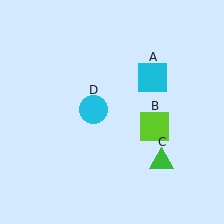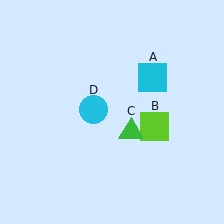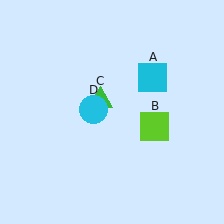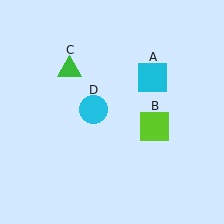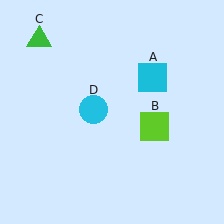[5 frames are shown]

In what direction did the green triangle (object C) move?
The green triangle (object C) moved up and to the left.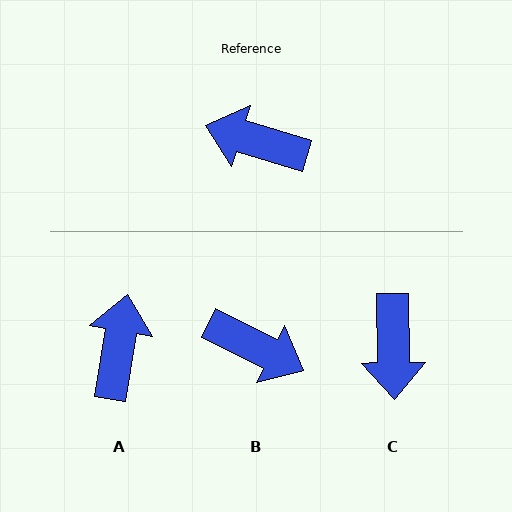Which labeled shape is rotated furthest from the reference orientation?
B, about 170 degrees away.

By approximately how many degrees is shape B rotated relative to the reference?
Approximately 170 degrees counter-clockwise.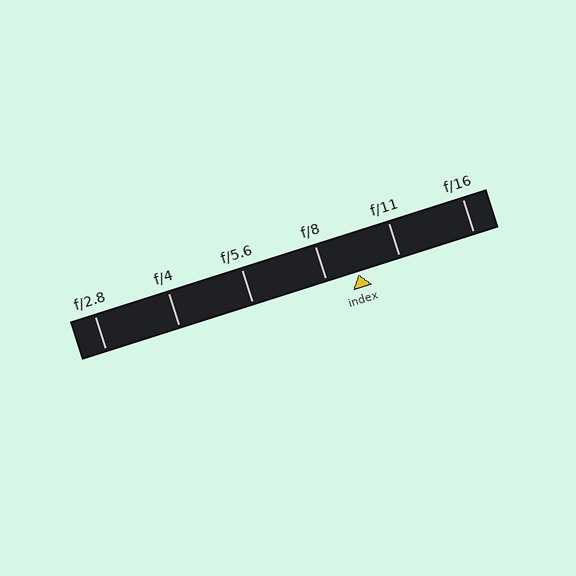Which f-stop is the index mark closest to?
The index mark is closest to f/8.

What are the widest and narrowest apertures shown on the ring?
The widest aperture shown is f/2.8 and the narrowest is f/16.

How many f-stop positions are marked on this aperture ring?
There are 6 f-stop positions marked.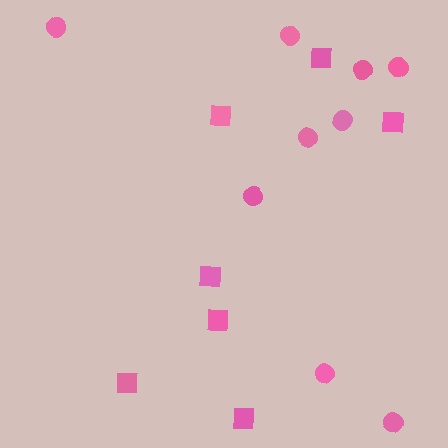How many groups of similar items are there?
There are 2 groups: one group of circles (9) and one group of squares (7).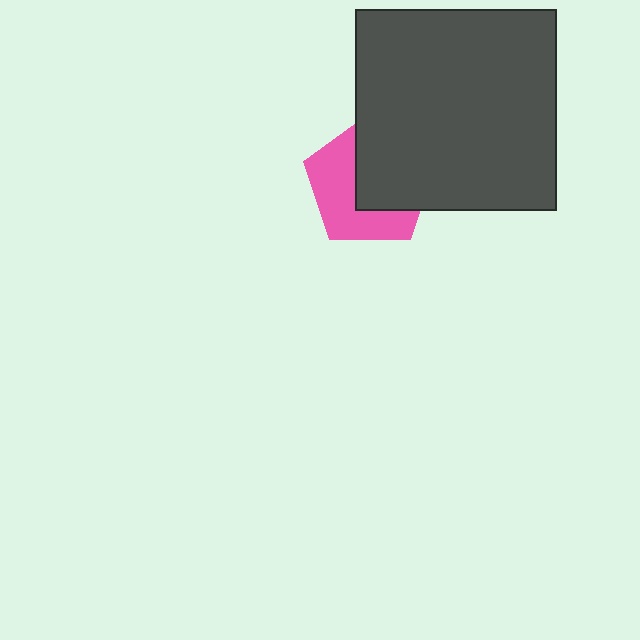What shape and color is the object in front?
The object in front is a dark gray square.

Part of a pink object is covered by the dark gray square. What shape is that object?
It is a pentagon.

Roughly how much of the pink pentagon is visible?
About half of it is visible (roughly 49%).